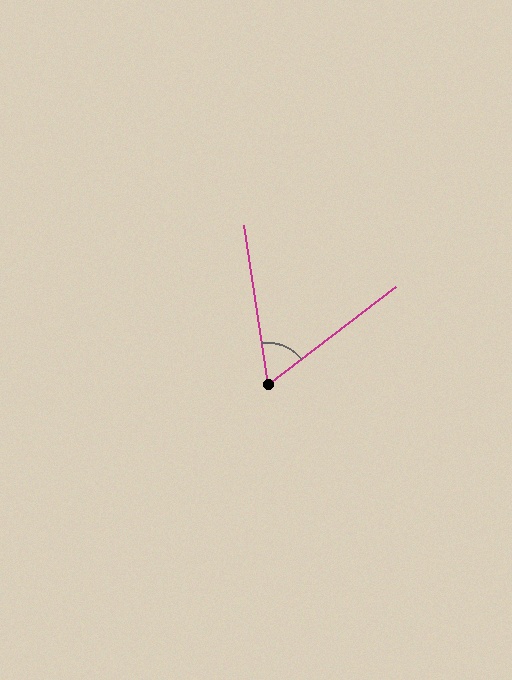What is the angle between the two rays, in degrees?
Approximately 61 degrees.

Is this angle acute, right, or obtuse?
It is acute.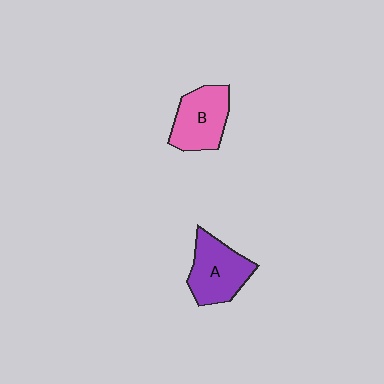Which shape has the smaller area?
Shape B (pink).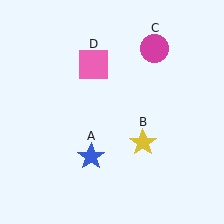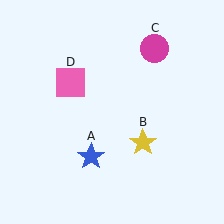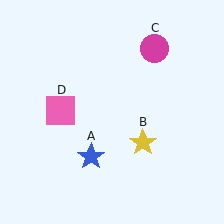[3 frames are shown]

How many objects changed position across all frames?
1 object changed position: pink square (object D).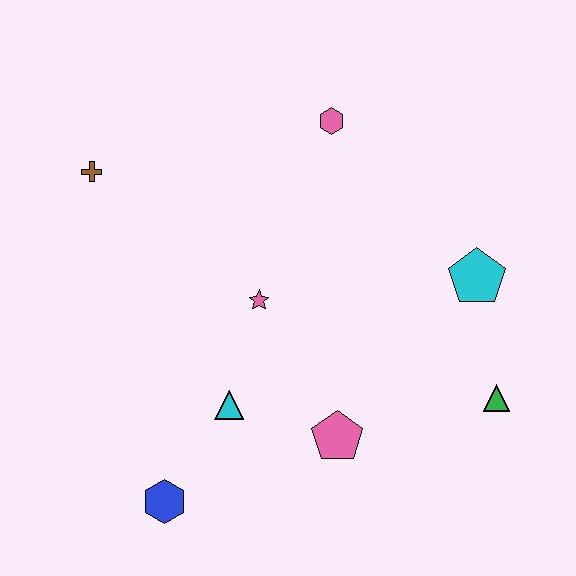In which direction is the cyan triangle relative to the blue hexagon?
The cyan triangle is above the blue hexagon.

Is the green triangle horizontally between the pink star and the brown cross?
No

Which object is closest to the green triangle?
The cyan pentagon is closest to the green triangle.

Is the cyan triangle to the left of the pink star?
Yes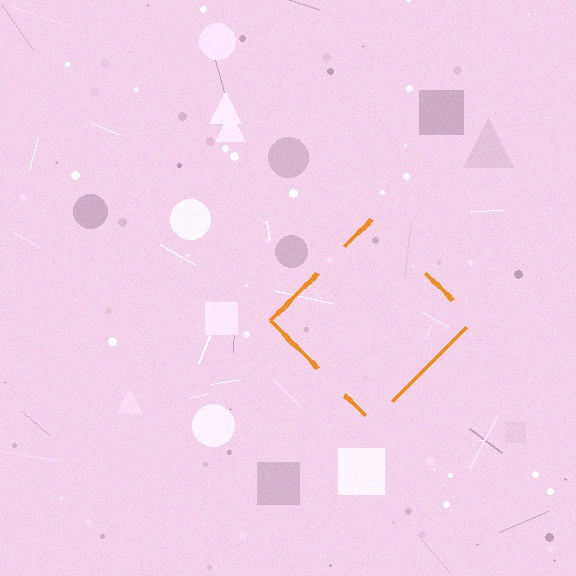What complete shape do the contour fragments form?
The contour fragments form a diamond.